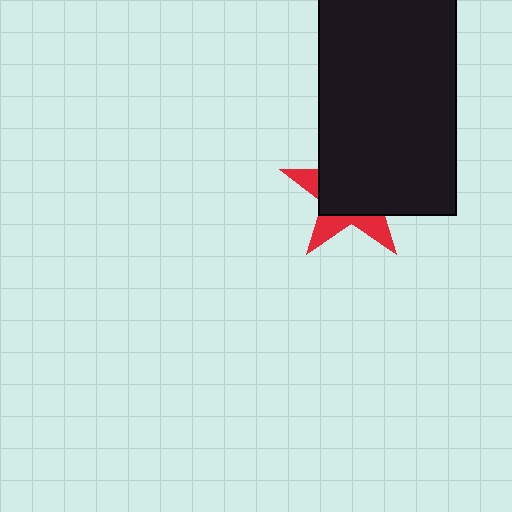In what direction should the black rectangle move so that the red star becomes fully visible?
The black rectangle should move toward the upper-right. That is the shortest direction to clear the overlap and leave the red star fully visible.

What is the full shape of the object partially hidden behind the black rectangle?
The partially hidden object is a red star.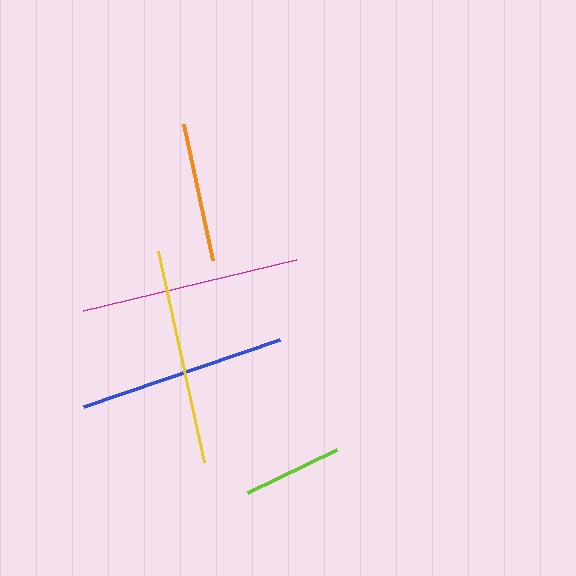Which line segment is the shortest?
The lime line is the shortest at approximately 99 pixels.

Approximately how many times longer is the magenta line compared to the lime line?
The magenta line is approximately 2.2 times the length of the lime line.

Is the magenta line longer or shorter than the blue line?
The magenta line is longer than the blue line.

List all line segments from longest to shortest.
From longest to shortest: magenta, yellow, blue, orange, lime.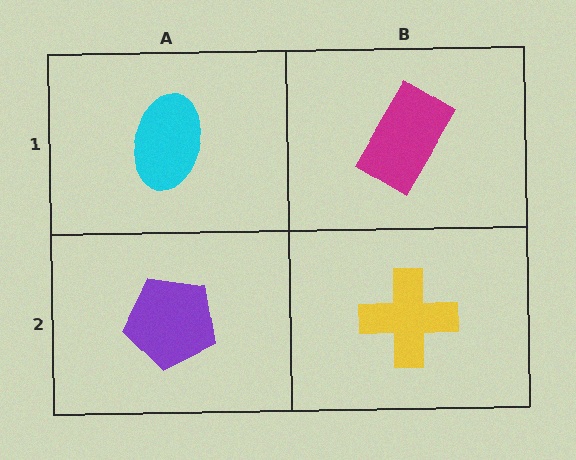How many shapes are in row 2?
2 shapes.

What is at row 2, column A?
A purple pentagon.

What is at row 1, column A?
A cyan ellipse.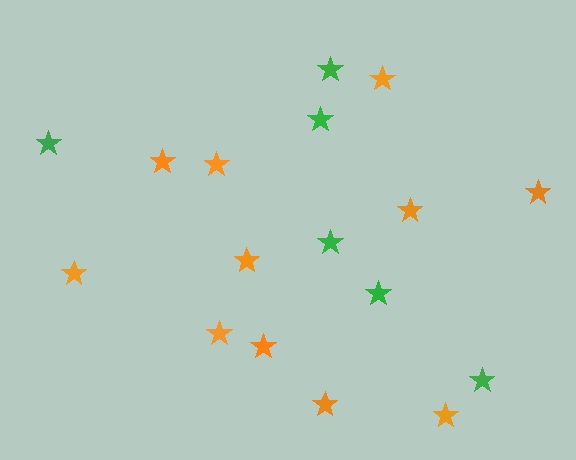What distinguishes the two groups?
There are 2 groups: one group of green stars (6) and one group of orange stars (11).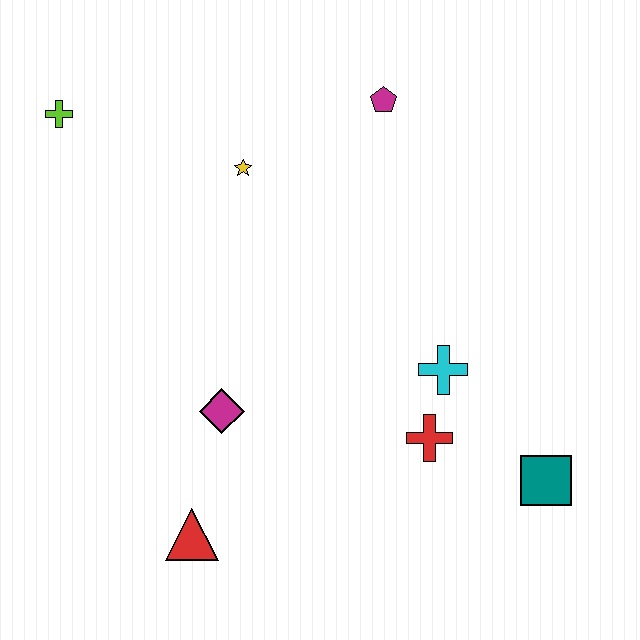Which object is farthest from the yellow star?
The teal square is farthest from the yellow star.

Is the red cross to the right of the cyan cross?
No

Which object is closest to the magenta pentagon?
The yellow star is closest to the magenta pentagon.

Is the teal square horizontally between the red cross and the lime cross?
No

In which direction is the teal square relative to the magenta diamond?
The teal square is to the right of the magenta diamond.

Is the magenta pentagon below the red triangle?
No